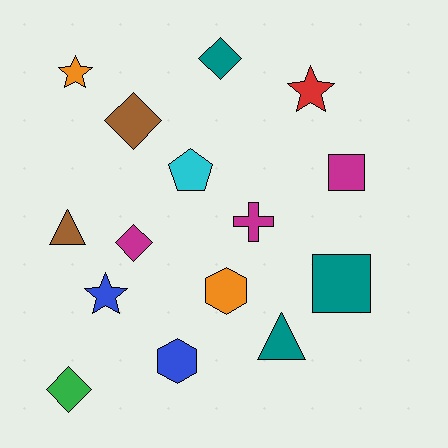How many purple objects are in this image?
There are no purple objects.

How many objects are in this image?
There are 15 objects.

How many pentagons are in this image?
There is 1 pentagon.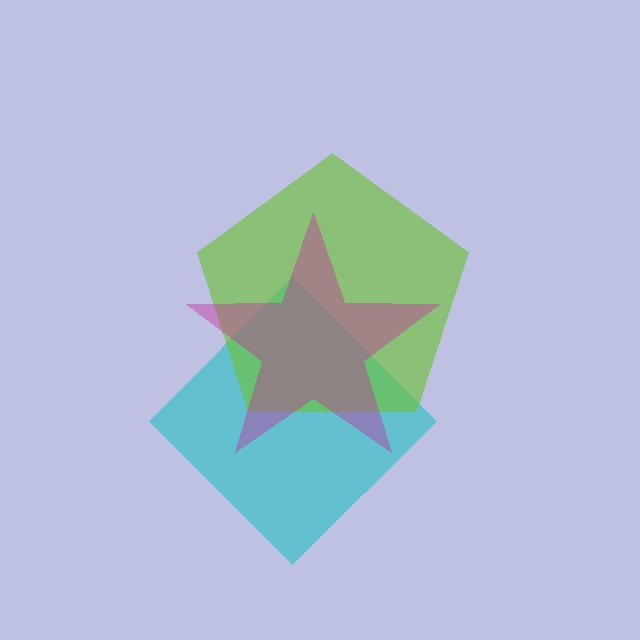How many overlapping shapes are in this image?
There are 3 overlapping shapes in the image.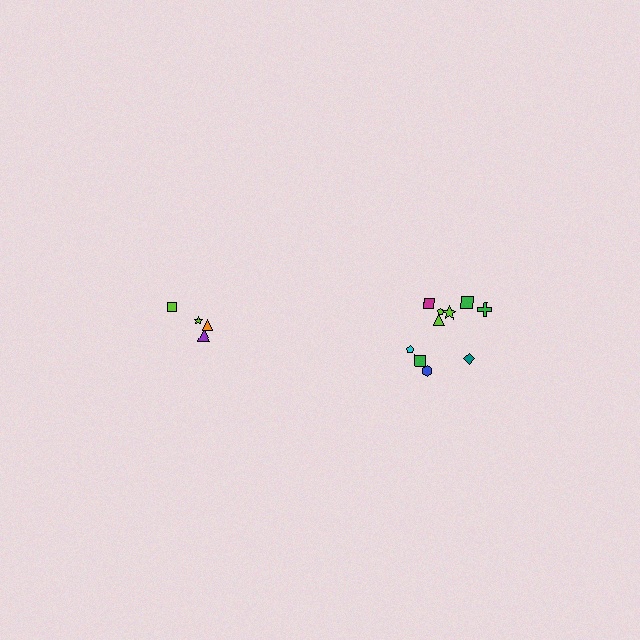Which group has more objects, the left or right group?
The right group.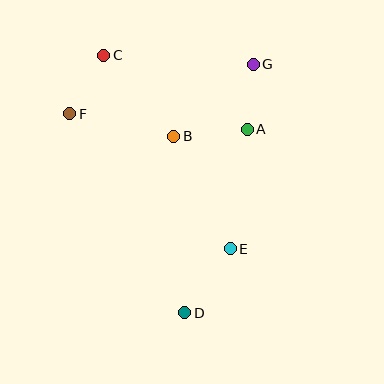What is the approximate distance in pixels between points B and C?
The distance between B and C is approximately 107 pixels.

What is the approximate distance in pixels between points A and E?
The distance between A and E is approximately 120 pixels.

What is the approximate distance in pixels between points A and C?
The distance between A and C is approximately 161 pixels.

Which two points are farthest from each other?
Points C and D are farthest from each other.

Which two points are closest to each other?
Points A and G are closest to each other.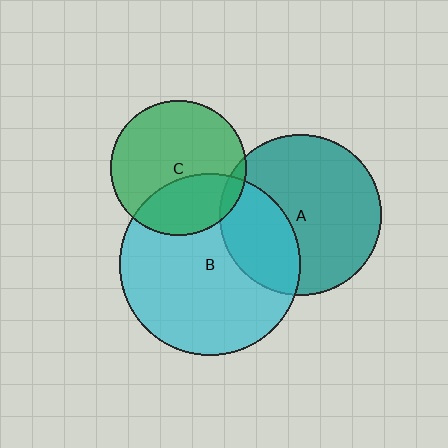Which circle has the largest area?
Circle B (cyan).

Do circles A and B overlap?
Yes.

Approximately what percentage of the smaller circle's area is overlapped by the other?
Approximately 30%.